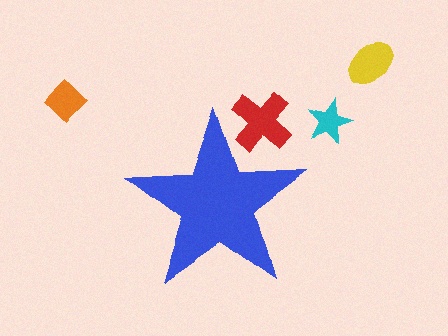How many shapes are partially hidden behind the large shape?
1 shape is partially hidden.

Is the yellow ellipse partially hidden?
No, the yellow ellipse is fully visible.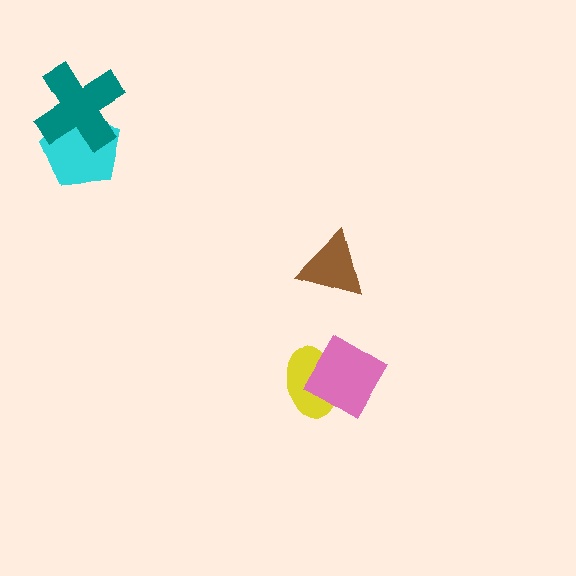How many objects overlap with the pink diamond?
1 object overlaps with the pink diamond.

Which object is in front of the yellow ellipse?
The pink diamond is in front of the yellow ellipse.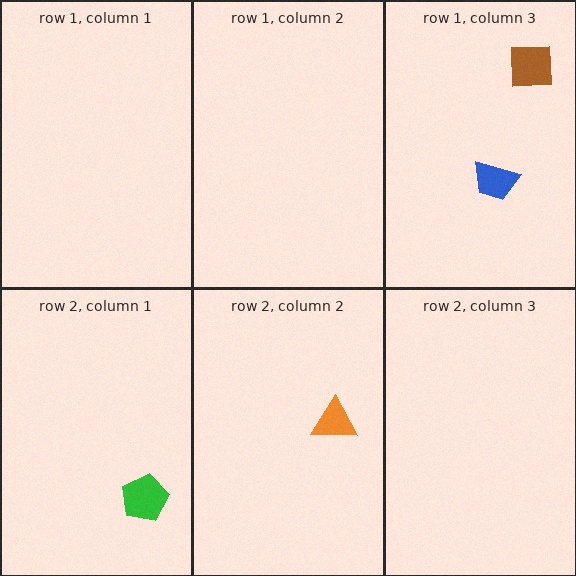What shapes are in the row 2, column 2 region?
The orange triangle.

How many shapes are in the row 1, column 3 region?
2.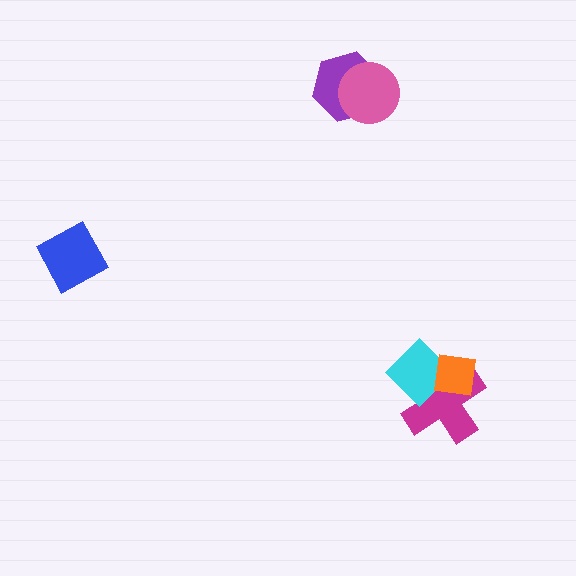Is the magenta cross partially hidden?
Yes, it is partially covered by another shape.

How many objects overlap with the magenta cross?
2 objects overlap with the magenta cross.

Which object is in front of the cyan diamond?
The orange square is in front of the cyan diamond.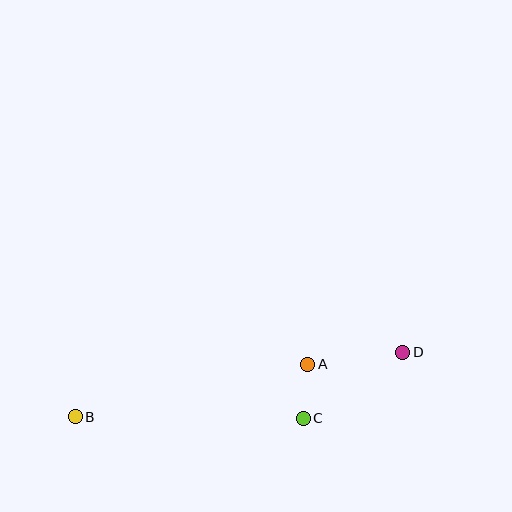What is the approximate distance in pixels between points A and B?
The distance between A and B is approximately 238 pixels.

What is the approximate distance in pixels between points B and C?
The distance between B and C is approximately 228 pixels.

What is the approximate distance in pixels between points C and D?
The distance between C and D is approximately 119 pixels.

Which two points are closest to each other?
Points A and C are closest to each other.